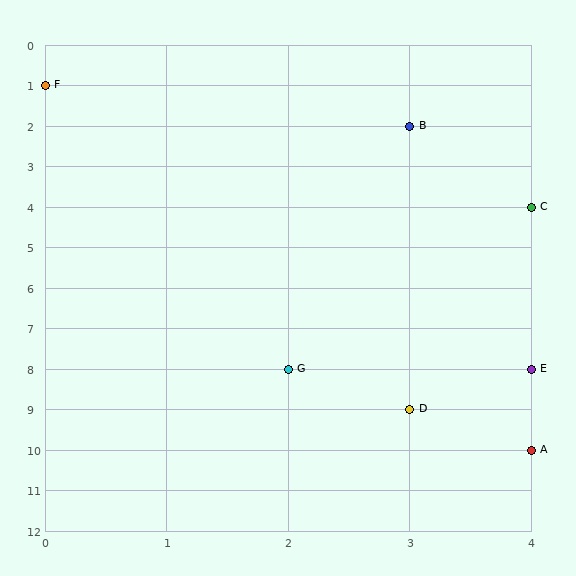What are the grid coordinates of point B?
Point B is at grid coordinates (3, 2).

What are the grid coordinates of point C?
Point C is at grid coordinates (4, 4).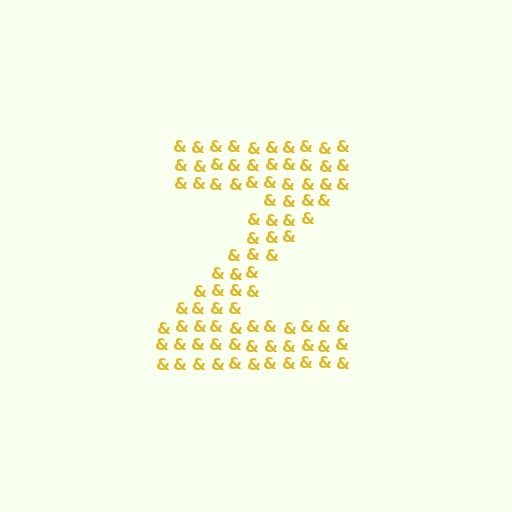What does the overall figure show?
The overall figure shows the letter Z.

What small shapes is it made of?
It is made of small ampersands.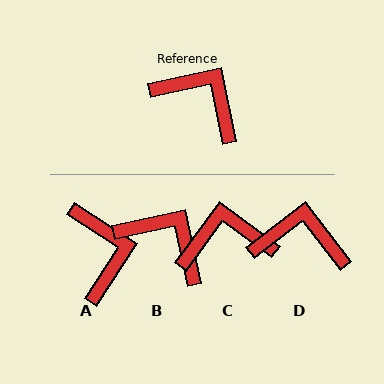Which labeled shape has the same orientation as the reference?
B.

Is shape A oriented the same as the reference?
No, it is off by about 44 degrees.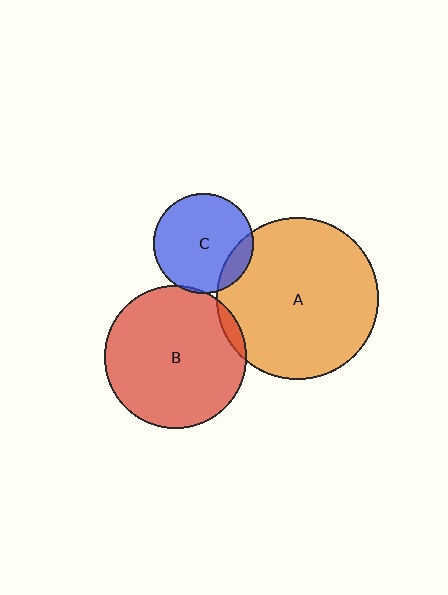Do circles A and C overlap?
Yes.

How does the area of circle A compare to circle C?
Approximately 2.6 times.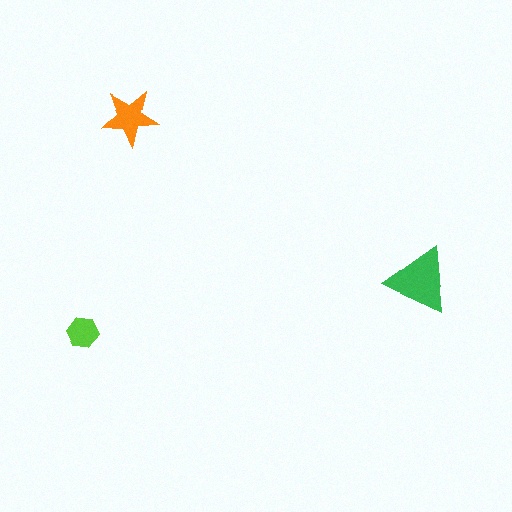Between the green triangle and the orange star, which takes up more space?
The green triangle.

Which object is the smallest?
The lime hexagon.